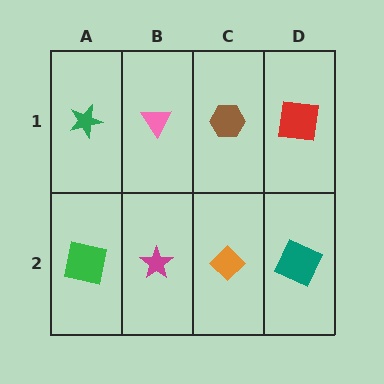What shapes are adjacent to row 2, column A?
A green star (row 1, column A), a magenta star (row 2, column B).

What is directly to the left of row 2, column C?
A magenta star.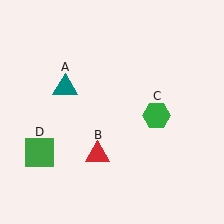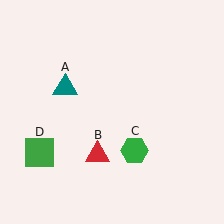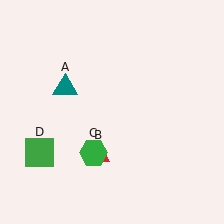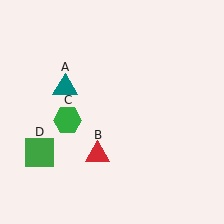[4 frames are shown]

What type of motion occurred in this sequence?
The green hexagon (object C) rotated clockwise around the center of the scene.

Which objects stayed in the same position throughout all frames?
Teal triangle (object A) and red triangle (object B) and green square (object D) remained stationary.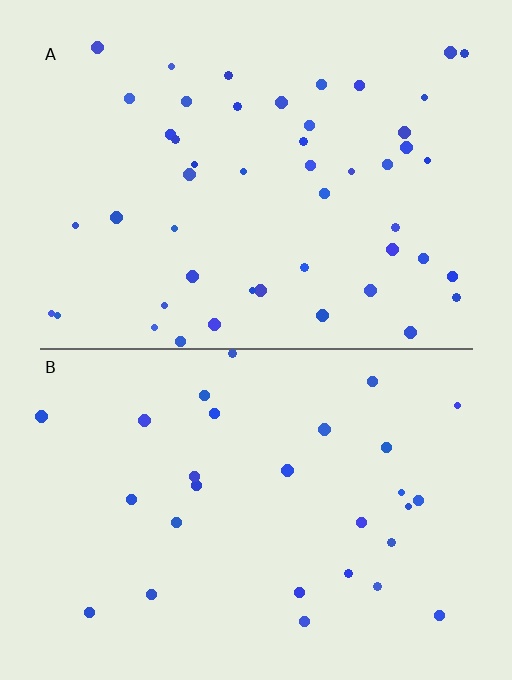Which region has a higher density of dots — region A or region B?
A (the top).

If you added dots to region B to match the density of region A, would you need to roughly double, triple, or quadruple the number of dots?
Approximately double.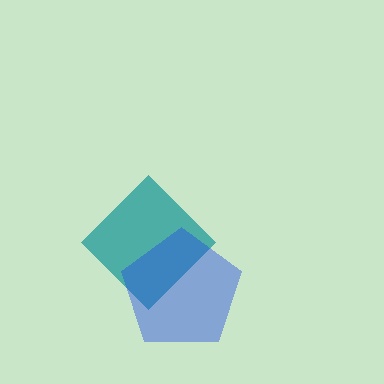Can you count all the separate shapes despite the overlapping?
Yes, there are 2 separate shapes.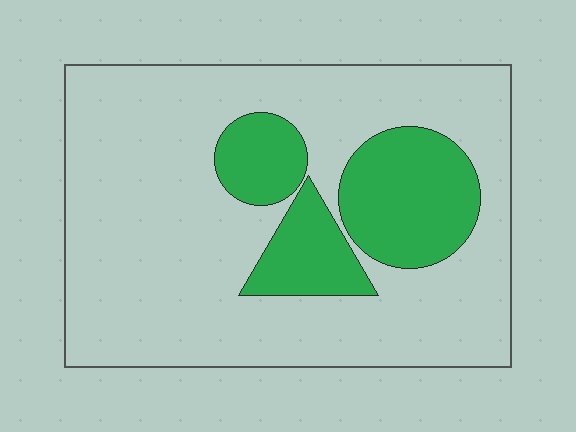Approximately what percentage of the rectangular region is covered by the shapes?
Approximately 25%.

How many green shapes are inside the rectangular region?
3.